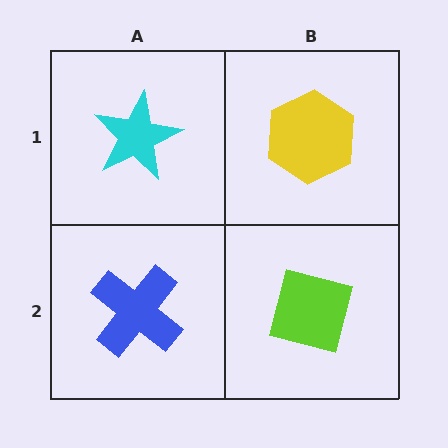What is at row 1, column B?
A yellow hexagon.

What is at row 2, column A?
A blue cross.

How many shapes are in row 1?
2 shapes.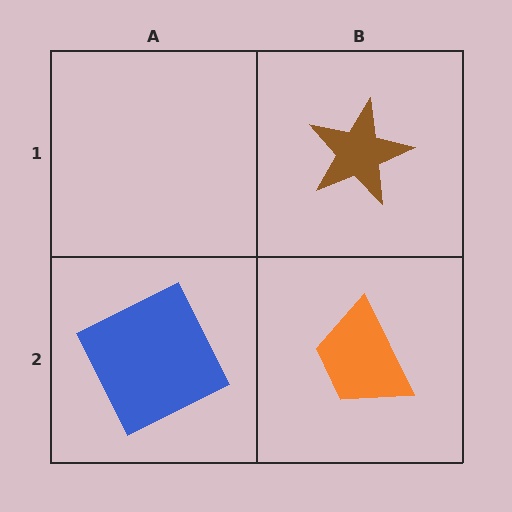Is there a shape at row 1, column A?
No, that cell is empty.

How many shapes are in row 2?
2 shapes.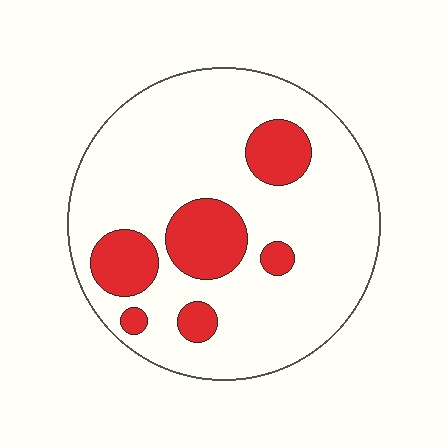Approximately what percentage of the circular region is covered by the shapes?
Approximately 20%.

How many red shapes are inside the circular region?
6.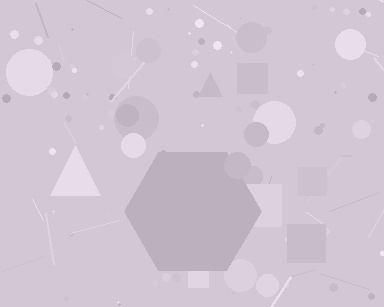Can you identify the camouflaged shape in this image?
The camouflaged shape is a hexagon.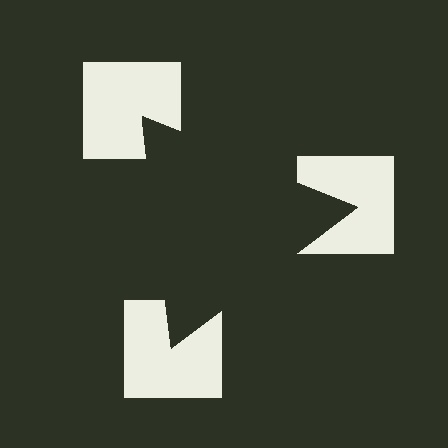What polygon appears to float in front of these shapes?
An illusory triangle — its edges are inferred from the aligned wedge cuts in the notched squares, not physically drawn.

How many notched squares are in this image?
There are 3 — one at each vertex of the illusory triangle.